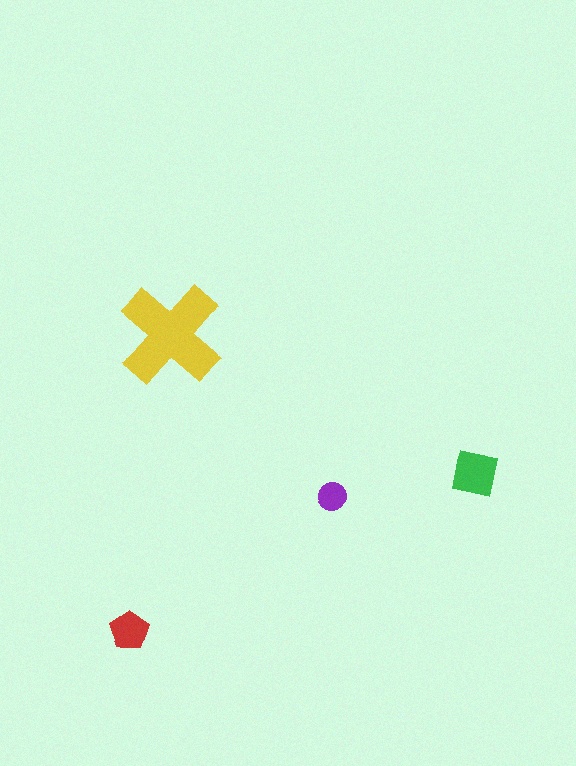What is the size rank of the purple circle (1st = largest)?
4th.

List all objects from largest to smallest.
The yellow cross, the green square, the red pentagon, the purple circle.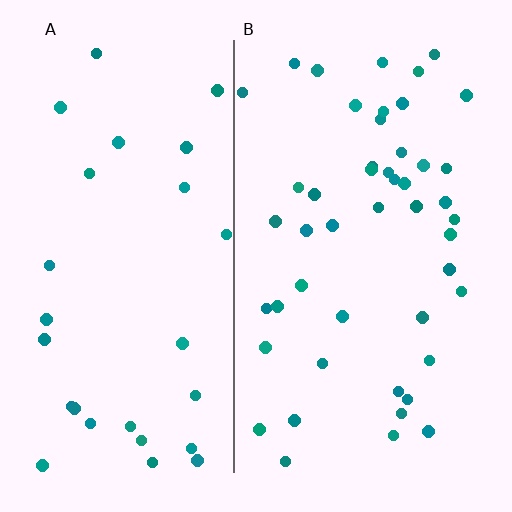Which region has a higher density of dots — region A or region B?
B (the right).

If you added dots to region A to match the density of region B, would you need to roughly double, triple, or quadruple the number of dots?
Approximately double.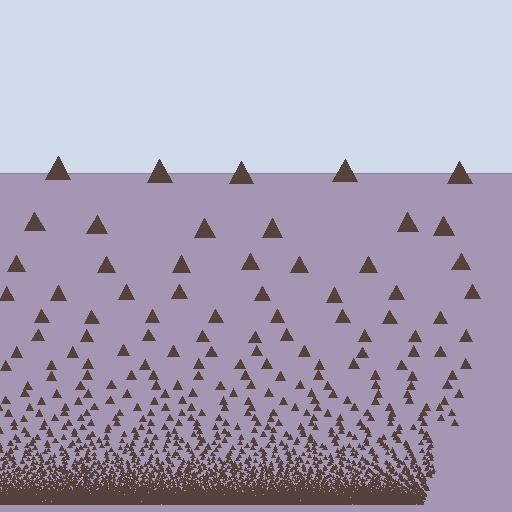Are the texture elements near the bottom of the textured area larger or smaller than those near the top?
Smaller. The gradient is inverted — elements near the bottom are smaller and denser.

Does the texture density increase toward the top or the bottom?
Density increases toward the bottom.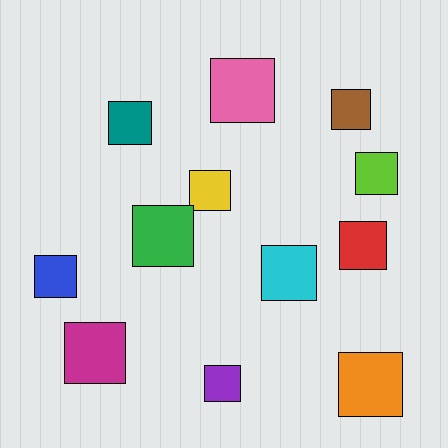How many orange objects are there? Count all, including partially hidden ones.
There is 1 orange object.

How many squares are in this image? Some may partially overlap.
There are 12 squares.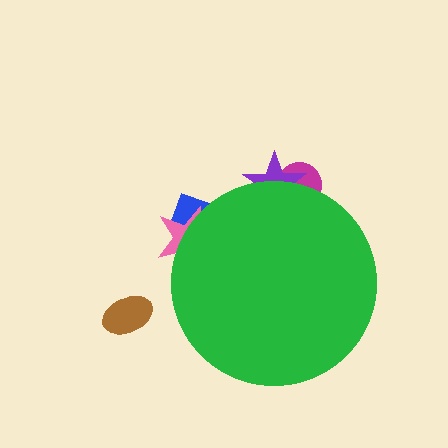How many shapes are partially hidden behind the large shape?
4 shapes are partially hidden.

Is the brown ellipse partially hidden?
No, the brown ellipse is fully visible.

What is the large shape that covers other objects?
A green circle.